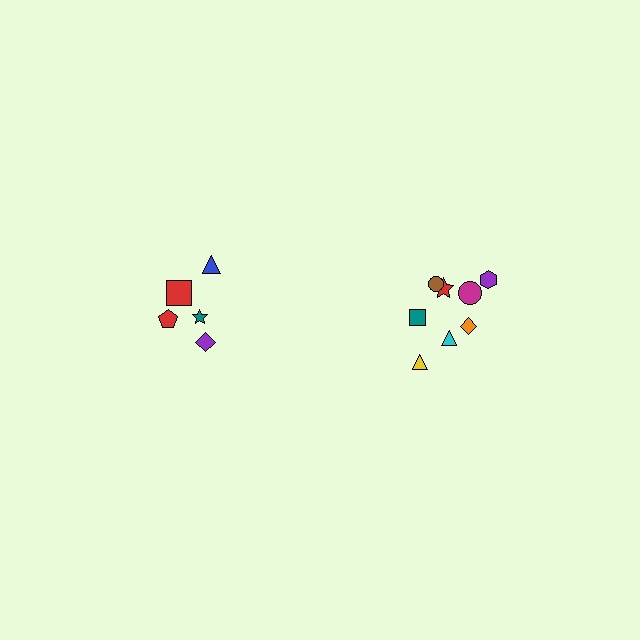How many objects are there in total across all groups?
There are 13 objects.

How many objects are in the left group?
There are 5 objects.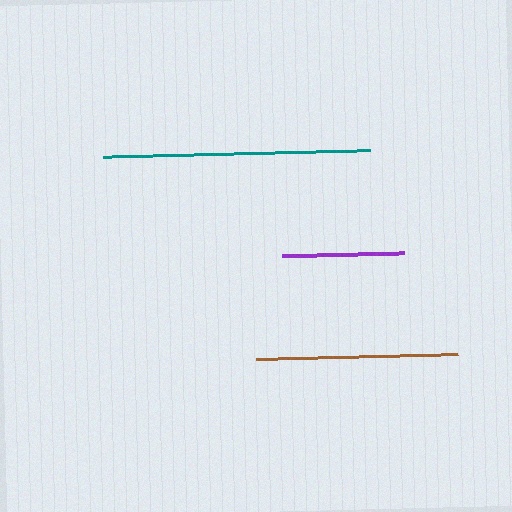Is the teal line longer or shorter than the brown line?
The teal line is longer than the brown line.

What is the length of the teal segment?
The teal segment is approximately 269 pixels long.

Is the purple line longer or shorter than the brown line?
The brown line is longer than the purple line.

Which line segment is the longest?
The teal line is the longest at approximately 269 pixels.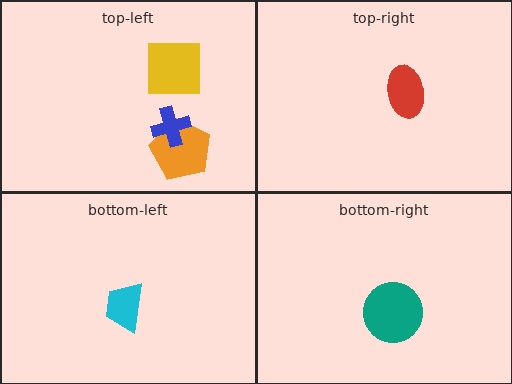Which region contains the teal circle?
The bottom-right region.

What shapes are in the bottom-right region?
The teal circle.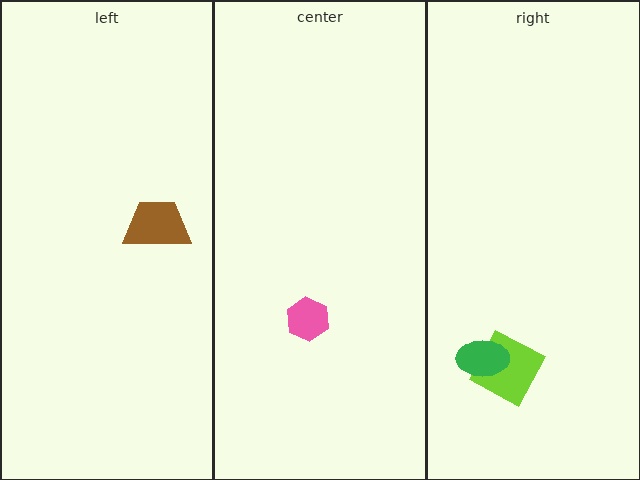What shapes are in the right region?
The lime square, the green ellipse.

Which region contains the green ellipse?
The right region.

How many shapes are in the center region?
1.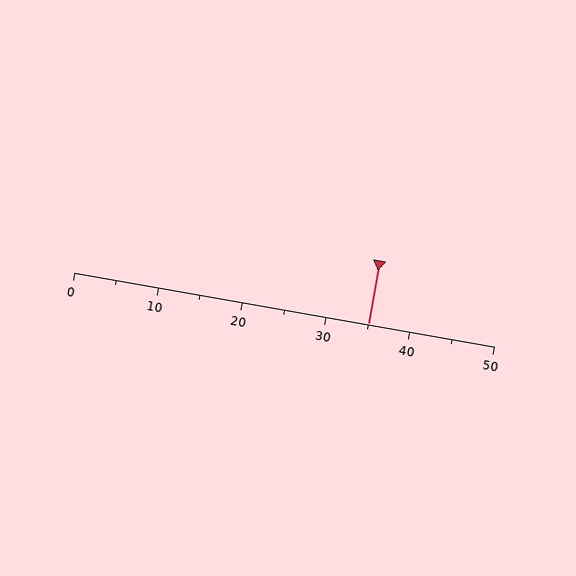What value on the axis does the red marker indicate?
The marker indicates approximately 35.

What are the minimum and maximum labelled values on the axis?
The axis runs from 0 to 50.